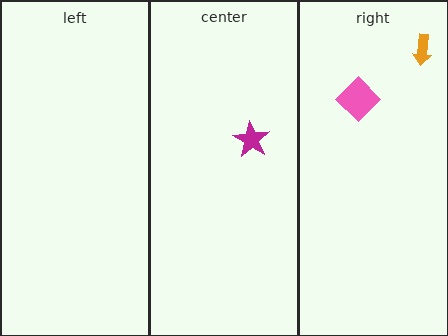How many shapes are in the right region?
2.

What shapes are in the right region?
The pink diamond, the orange arrow.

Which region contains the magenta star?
The center region.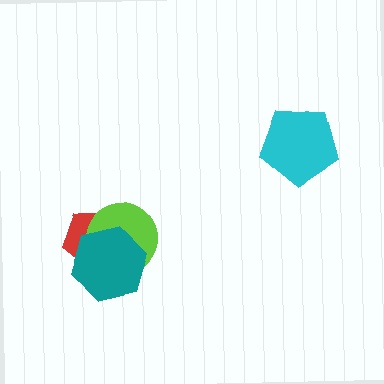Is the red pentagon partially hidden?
Yes, it is partially covered by another shape.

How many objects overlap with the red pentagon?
2 objects overlap with the red pentagon.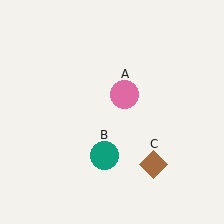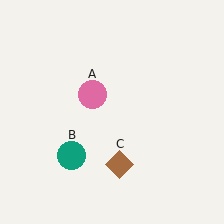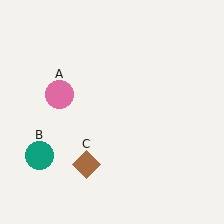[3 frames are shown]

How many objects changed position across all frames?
3 objects changed position: pink circle (object A), teal circle (object B), brown diamond (object C).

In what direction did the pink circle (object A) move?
The pink circle (object A) moved left.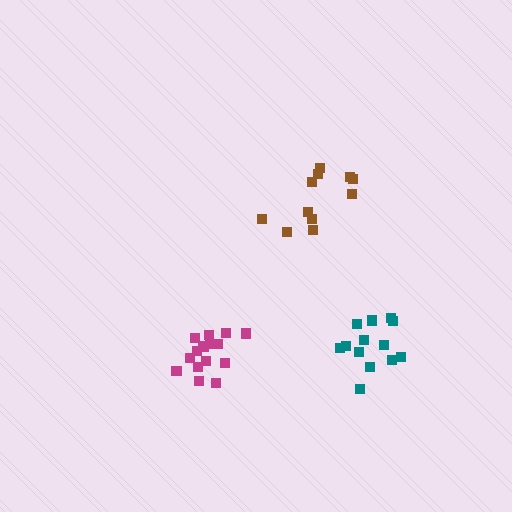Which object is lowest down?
The magenta cluster is bottommost.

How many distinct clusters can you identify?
There are 3 distinct clusters.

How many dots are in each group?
Group 1: 11 dots, Group 2: 13 dots, Group 3: 16 dots (40 total).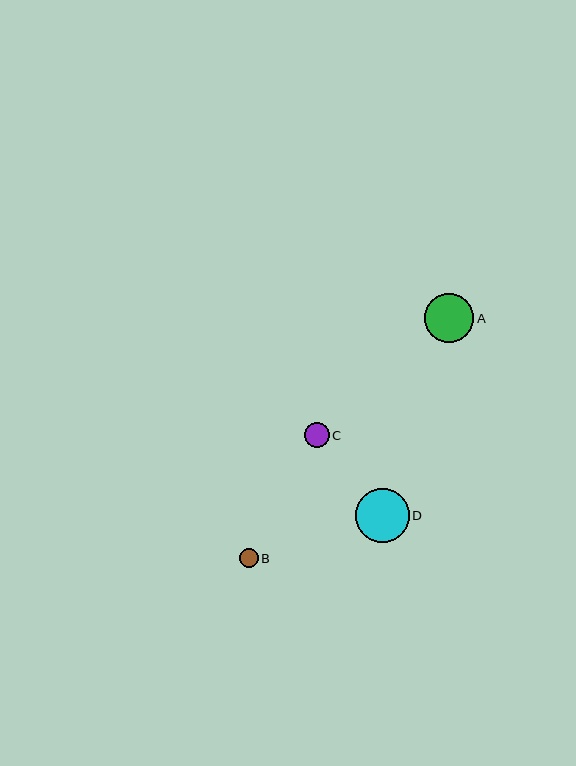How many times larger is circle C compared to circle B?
Circle C is approximately 1.3 times the size of circle B.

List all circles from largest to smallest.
From largest to smallest: D, A, C, B.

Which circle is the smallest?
Circle B is the smallest with a size of approximately 19 pixels.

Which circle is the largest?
Circle D is the largest with a size of approximately 54 pixels.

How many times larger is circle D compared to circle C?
Circle D is approximately 2.1 times the size of circle C.